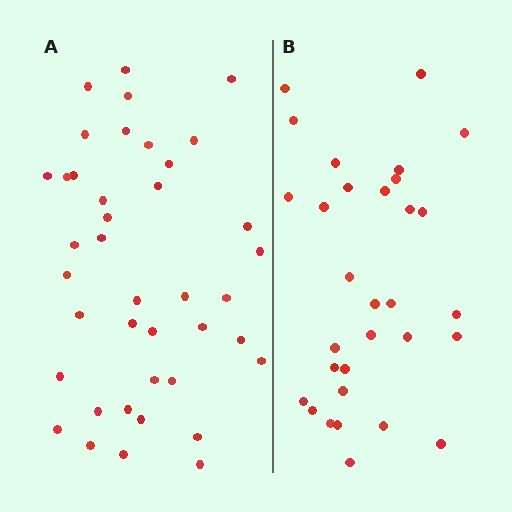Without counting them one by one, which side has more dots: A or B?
Region A (the left region) has more dots.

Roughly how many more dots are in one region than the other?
Region A has roughly 8 or so more dots than region B.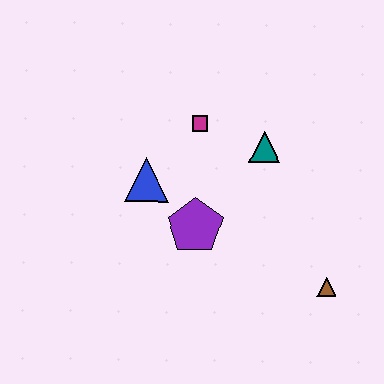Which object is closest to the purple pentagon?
The blue triangle is closest to the purple pentagon.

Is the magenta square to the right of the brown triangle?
No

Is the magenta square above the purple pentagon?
Yes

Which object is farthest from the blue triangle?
The brown triangle is farthest from the blue triangle.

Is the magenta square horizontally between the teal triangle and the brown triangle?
No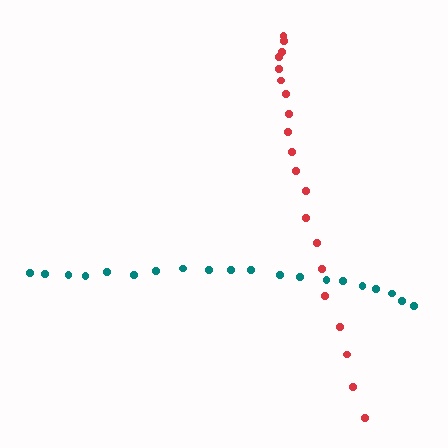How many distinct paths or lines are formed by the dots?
There are 2 distinct paths.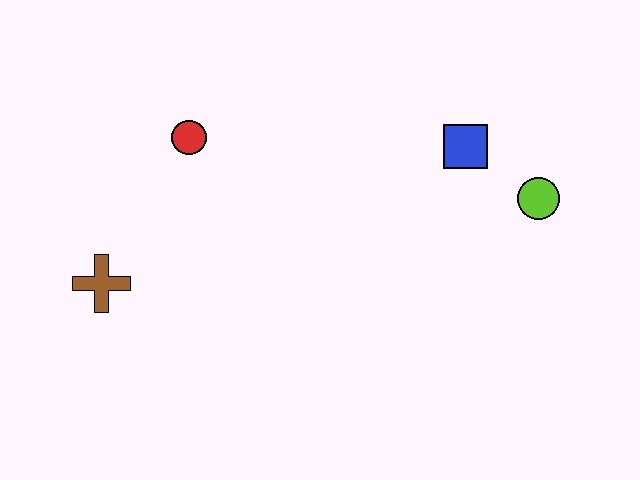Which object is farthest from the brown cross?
The lime circle is farthest from the brown cross.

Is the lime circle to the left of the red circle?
No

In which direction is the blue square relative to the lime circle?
The blue square is to the left of the lime circle.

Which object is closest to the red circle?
The brown cross is closest to the red circle.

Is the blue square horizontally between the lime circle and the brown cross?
Yes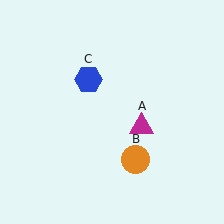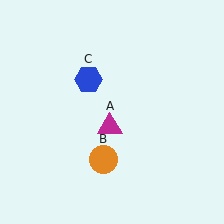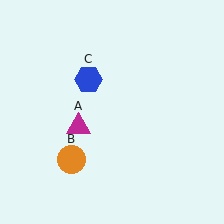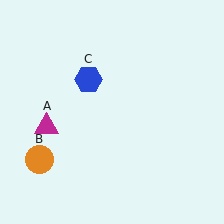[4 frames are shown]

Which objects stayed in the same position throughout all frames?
Blue hexagon (object C) remained stationary.